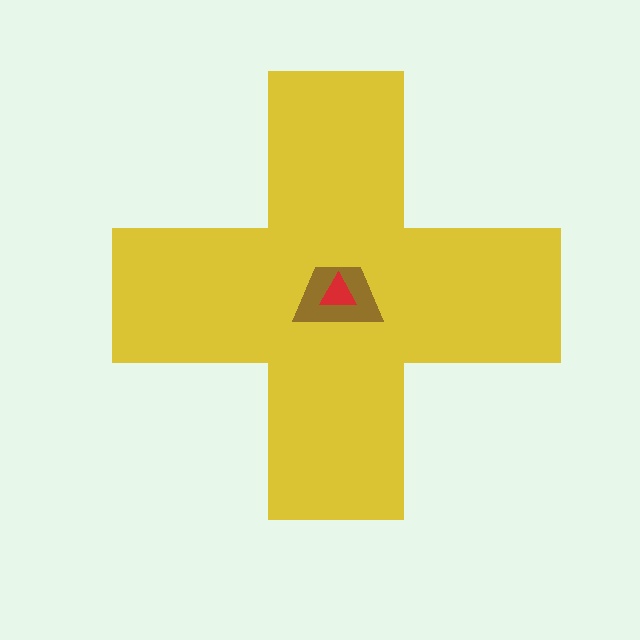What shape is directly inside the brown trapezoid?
The red triangle.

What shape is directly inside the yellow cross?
The brown trapezoid.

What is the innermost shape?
The red triangle.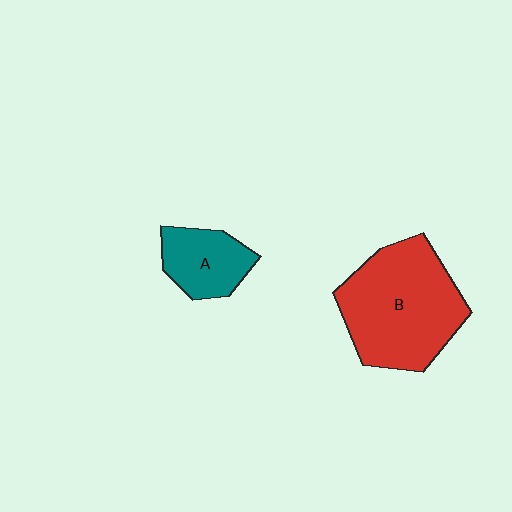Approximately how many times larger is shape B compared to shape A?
Approximately 2.3 times.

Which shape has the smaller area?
Shape A (teal).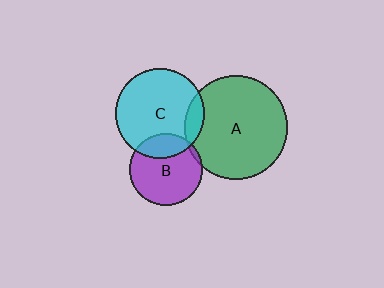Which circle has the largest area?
Circle A (green).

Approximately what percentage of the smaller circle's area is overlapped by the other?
Approximately 10%.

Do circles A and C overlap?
Yes.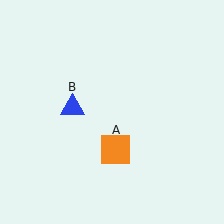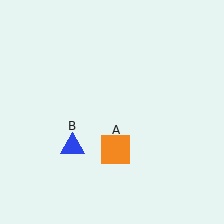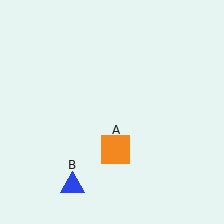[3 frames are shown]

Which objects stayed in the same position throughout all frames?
Orange square (object A) remained stationary.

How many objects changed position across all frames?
1 object changed position: blue triangle (object B).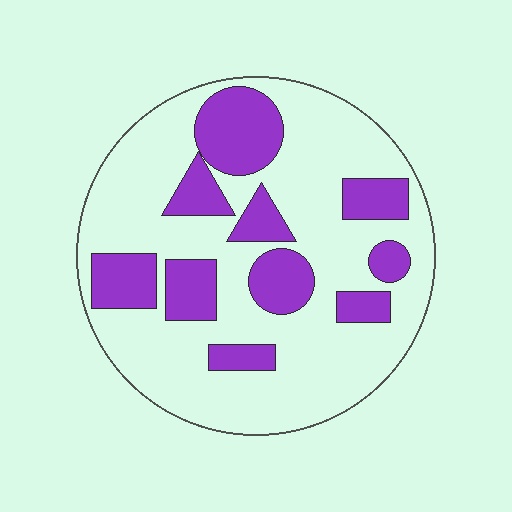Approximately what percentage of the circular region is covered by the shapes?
Approximately 30%.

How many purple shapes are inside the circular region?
10.